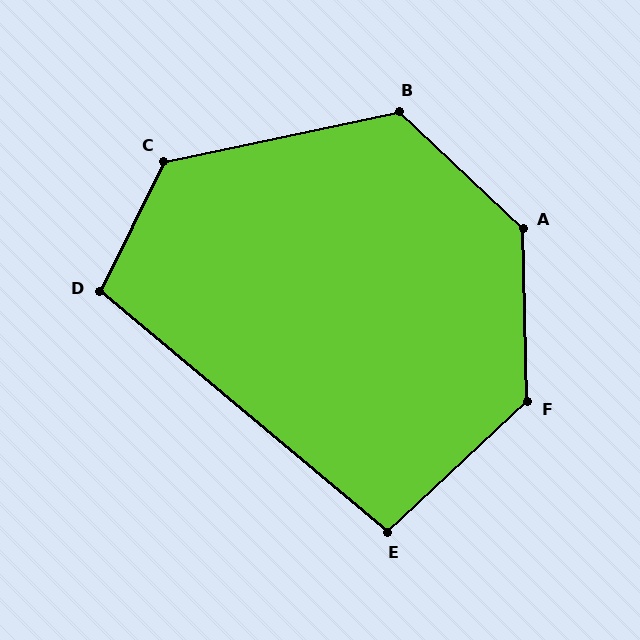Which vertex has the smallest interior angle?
E, at approximately 97 degrees.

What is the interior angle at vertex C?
Approximately 128 degrees (obtuse).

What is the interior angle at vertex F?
Approximately 132 degrees (obtuse).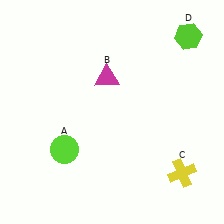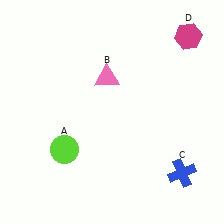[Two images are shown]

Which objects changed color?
B changed from magenta to pink. C changed from yellow to blue. D changed from lime to magenta.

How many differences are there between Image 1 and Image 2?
There are 3 differences between the two images.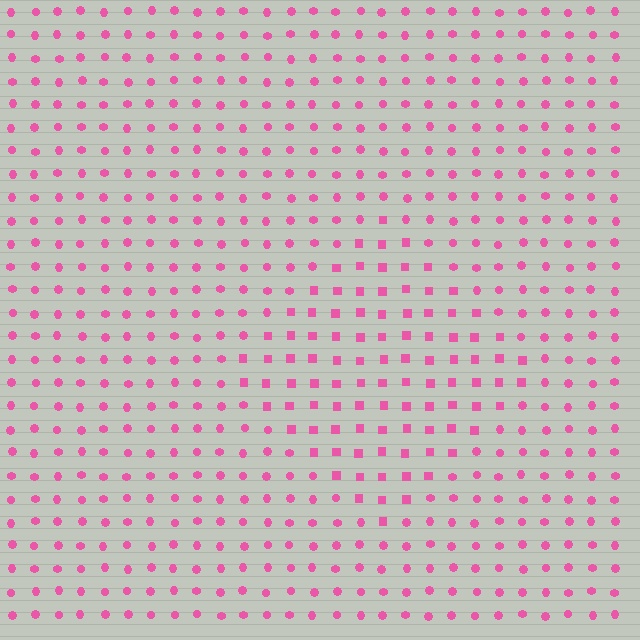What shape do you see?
I see a diamond.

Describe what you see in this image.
The image is filled with small pink elements arranged in a uniform grid. A diamond-shaped region contains squares, while the surrounding area contains circles. The boundary is defined purely by the change in element shape.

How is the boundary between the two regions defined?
The boundary is defined by a change in element shape: squares inside vs. circles outside. All elements share the same color and spacing.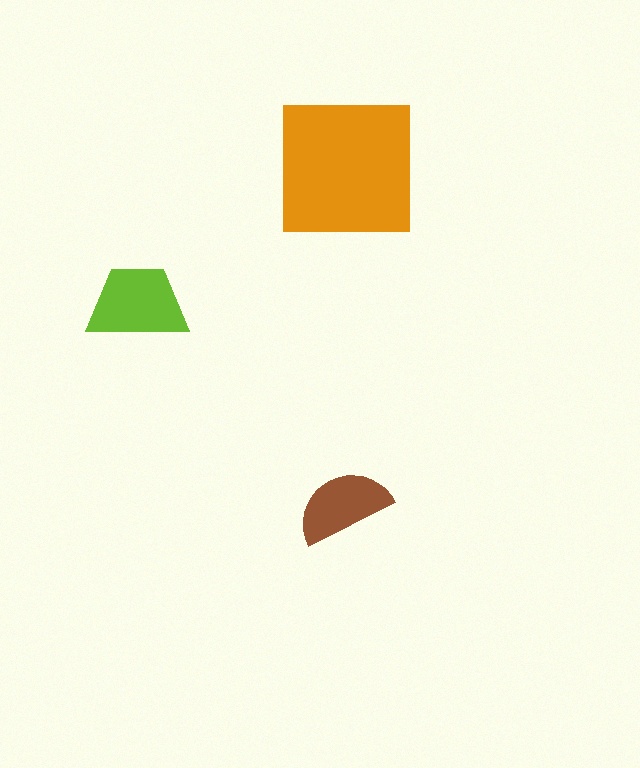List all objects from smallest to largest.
The brown semicircle, the lime trapezoid, the orange square.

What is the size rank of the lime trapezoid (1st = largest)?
2nd.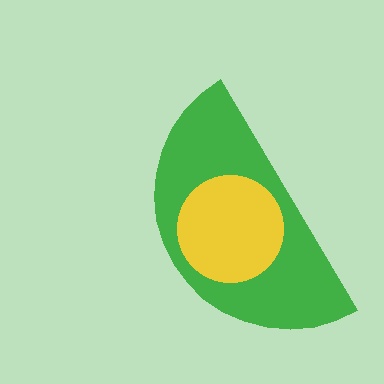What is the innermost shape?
The yellow circle.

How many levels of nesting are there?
2.